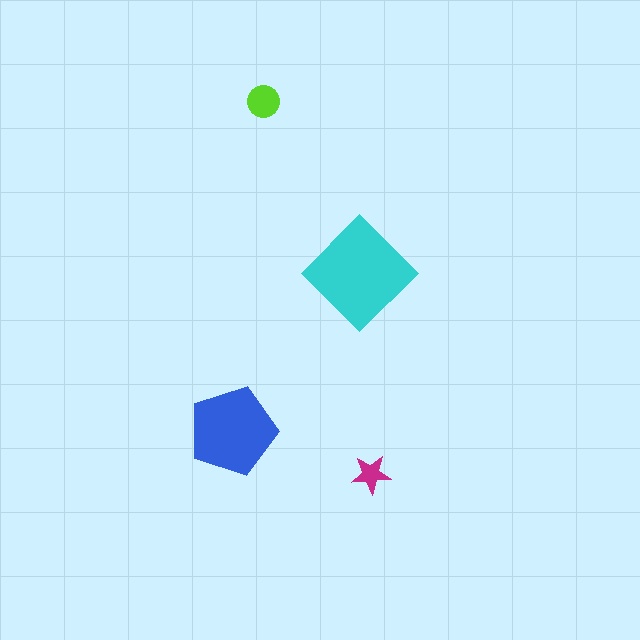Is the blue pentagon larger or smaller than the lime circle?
Larger.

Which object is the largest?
The cyan diamond.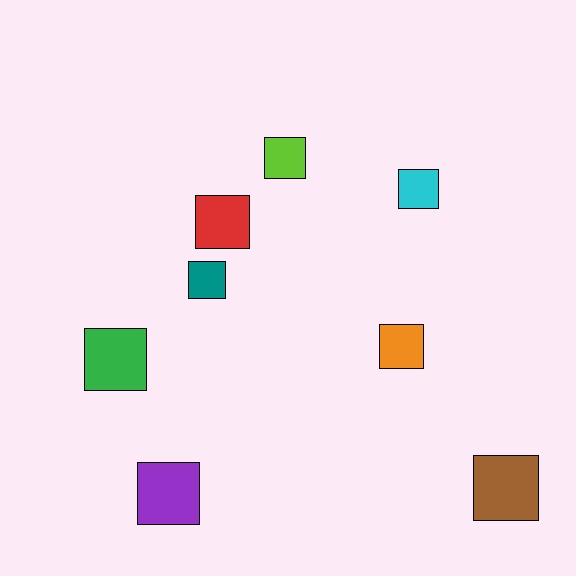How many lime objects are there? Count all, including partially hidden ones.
There is 1 lime object.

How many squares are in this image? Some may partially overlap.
There are 8 squares.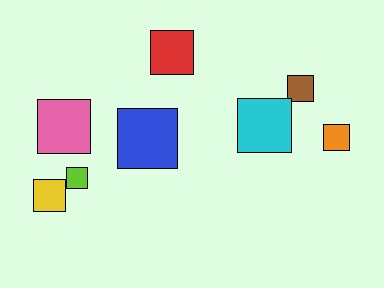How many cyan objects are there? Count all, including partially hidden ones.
There is 1 cyan object.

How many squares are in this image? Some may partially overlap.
There are 8 squares.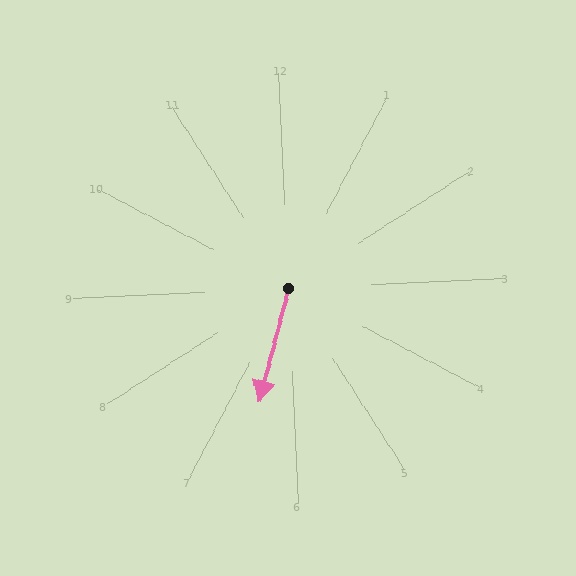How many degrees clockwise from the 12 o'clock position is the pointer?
Approximately 197 degrees.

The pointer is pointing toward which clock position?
Roughly 7 o'clock.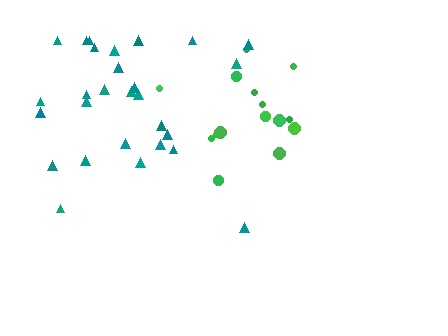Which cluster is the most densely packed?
Green.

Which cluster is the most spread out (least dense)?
Teal.